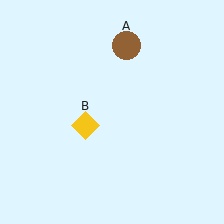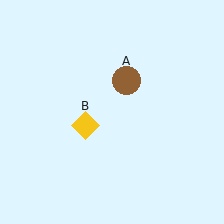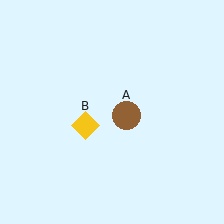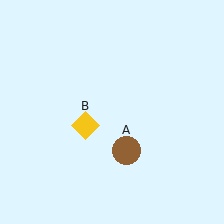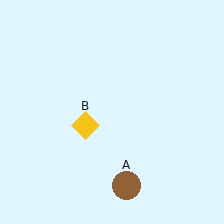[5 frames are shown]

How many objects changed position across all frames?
1 object changed position: brown circle (object A).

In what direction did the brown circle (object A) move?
The brown circle (object A) moved down.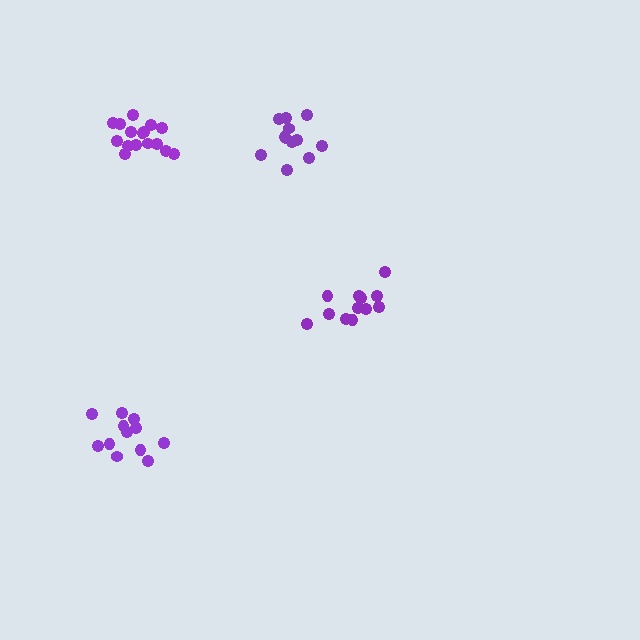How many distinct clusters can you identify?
There are 4 distinct clusters.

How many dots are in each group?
Group 1: 12 dots, Group 2: 12 dots, Group 3: 12 dots, Group 4: 16 dots (52 total).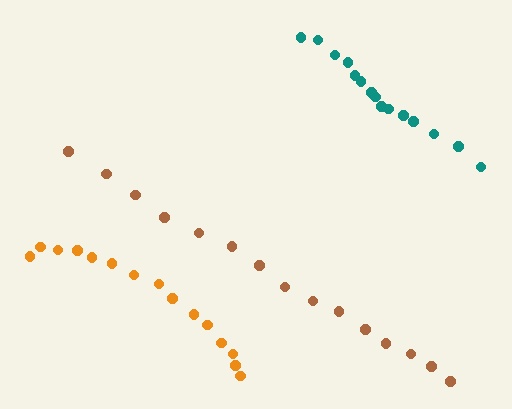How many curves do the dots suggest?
There are 3 distinct paths.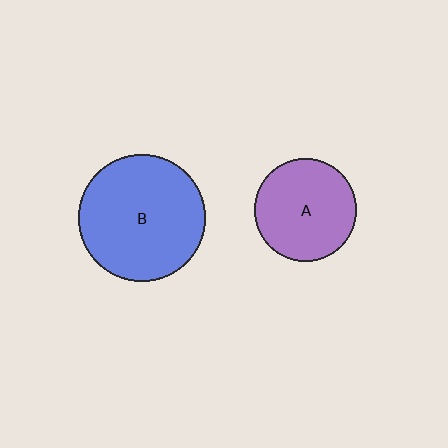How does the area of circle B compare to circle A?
Approximately 1.5 times.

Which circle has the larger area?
Circle B (blue).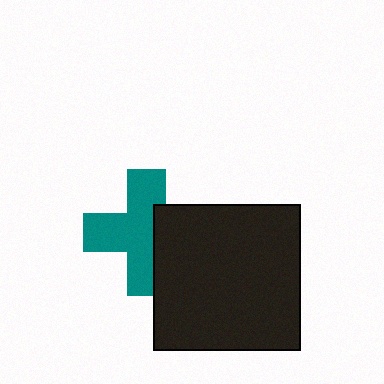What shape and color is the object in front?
The object in front is a black square.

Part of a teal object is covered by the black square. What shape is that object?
It is a cross.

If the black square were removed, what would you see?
You would see the complete teal cross.